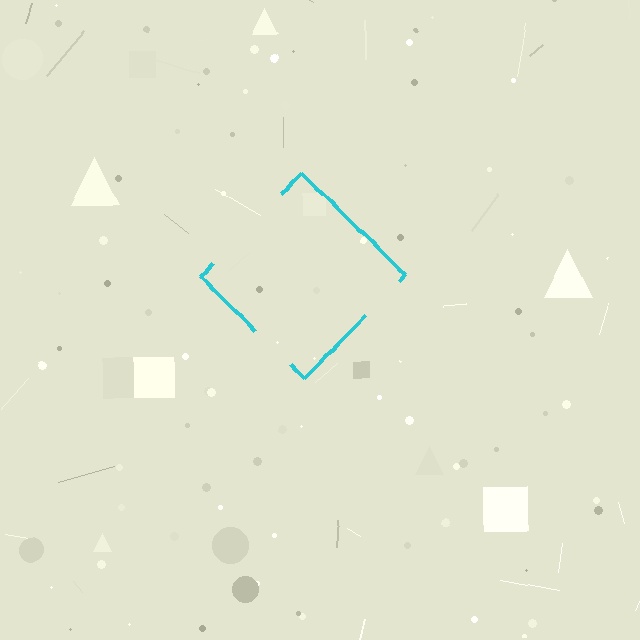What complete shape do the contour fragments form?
The contour fragments form a diamond.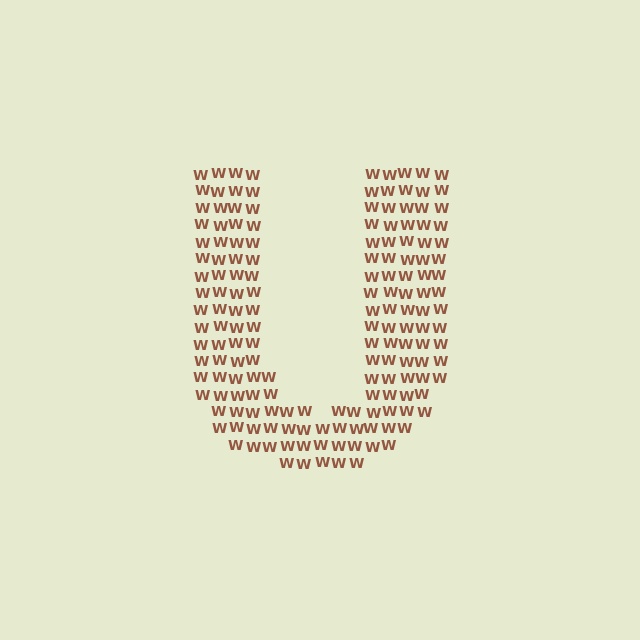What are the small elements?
The small elements are letter W's.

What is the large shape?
The large shape is the letter U.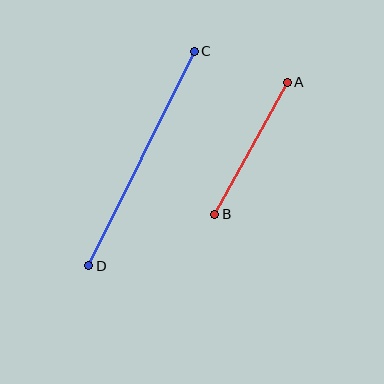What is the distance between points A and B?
The distance is approximately 151 pixels.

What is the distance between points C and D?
The distance is approximately 239 pixels.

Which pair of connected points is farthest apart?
Points C and D are farthest apart.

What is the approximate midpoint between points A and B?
The midpoint is at approximately (251, 148) pixels.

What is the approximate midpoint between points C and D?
The midpoint is at approximately (142, 158) pixels.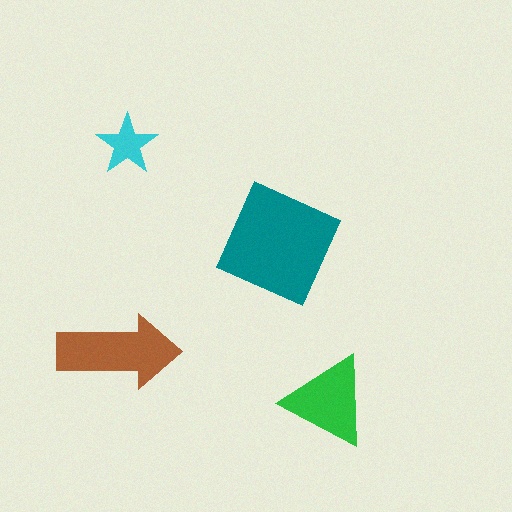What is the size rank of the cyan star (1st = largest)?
4th.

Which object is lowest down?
The green triangle is bottommost.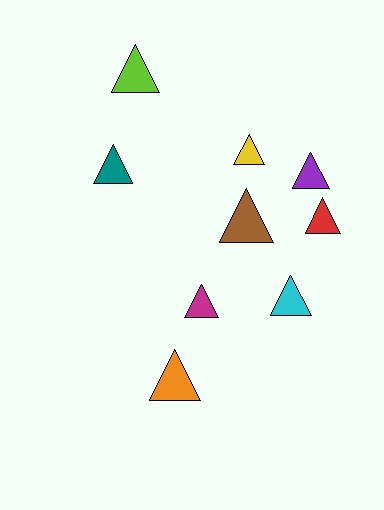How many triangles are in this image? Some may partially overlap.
There are 9 triangles.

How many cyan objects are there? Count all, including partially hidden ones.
There is 1 cyan object.